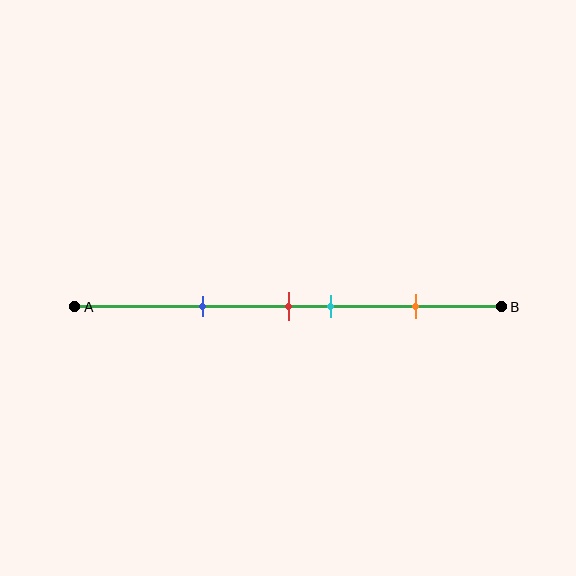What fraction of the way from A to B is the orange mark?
The orange mark is approximately 80% (0.8) of the way from A to B.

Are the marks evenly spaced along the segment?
No, the marks are not evenly spaced.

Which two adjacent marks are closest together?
The red and cyan marks are the closest adjacent pair.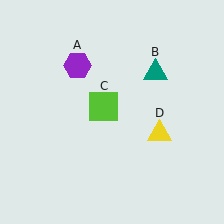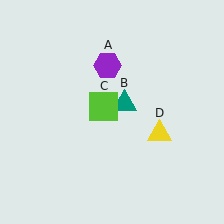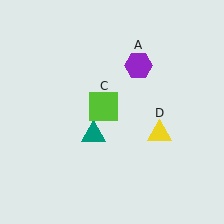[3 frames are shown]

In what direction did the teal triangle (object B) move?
The teal triangle (object B) moved down and to the left.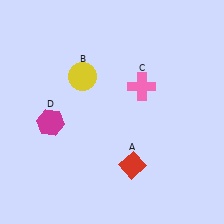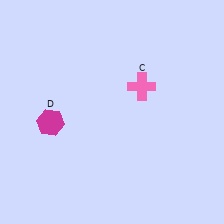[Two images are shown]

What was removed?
The red diamond (A), the yellow circle (B) were removed in Image 2.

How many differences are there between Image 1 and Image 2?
There are 2 differences between the two images.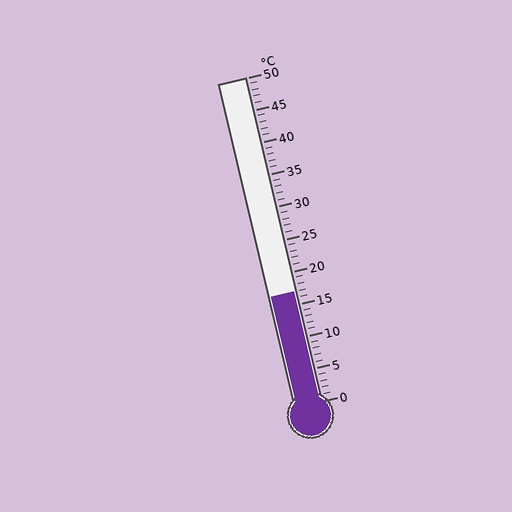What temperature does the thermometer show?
The thermometer shows approximately 17°C.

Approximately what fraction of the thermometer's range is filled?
The thermometer is filled to approximately 35% of its range.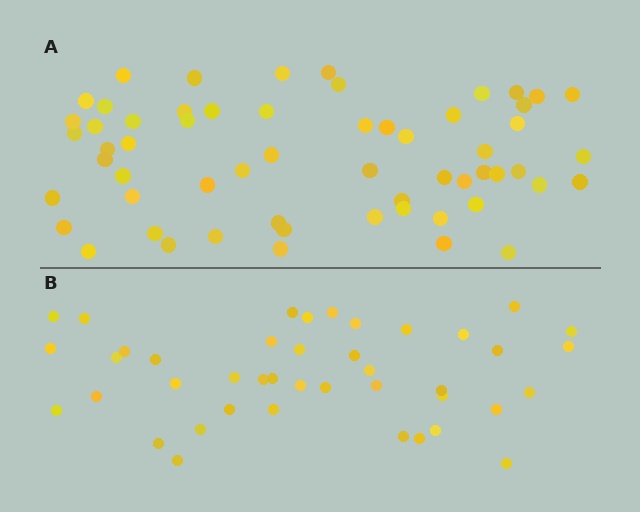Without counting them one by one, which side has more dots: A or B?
Region A (the top region) has more dots.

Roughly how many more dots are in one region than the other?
Region A has approximately 15 more dots than region B.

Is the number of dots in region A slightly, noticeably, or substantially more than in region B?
Region A has noticeably more, but not dramatically so. The ratio is roughly 1.4 to 1.